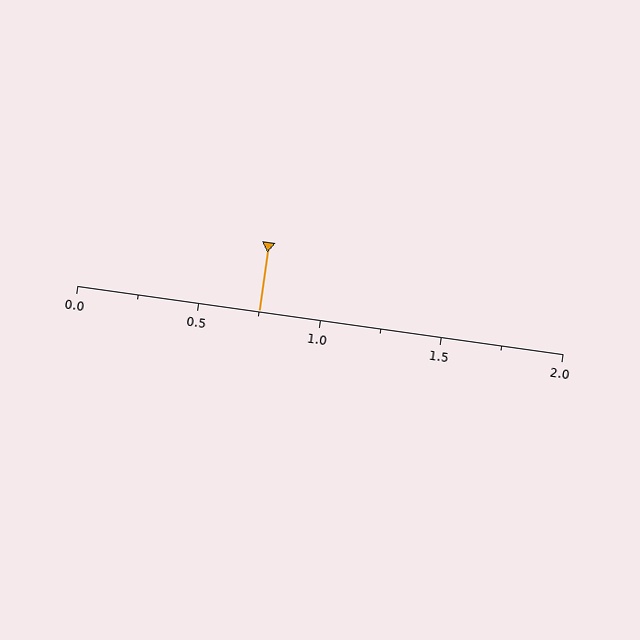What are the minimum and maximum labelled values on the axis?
The axis runs from 0.0 to 2.0.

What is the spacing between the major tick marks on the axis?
The major ticks are spaced 0.5 apart.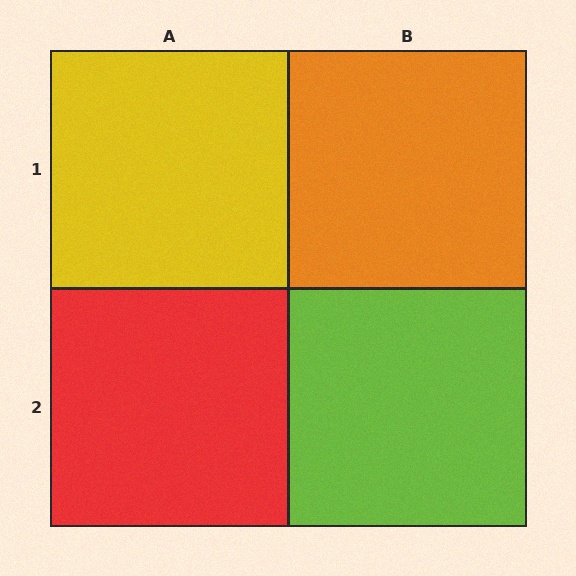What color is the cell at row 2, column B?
Lime.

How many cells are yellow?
1 cell is yellow.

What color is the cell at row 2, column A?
Red.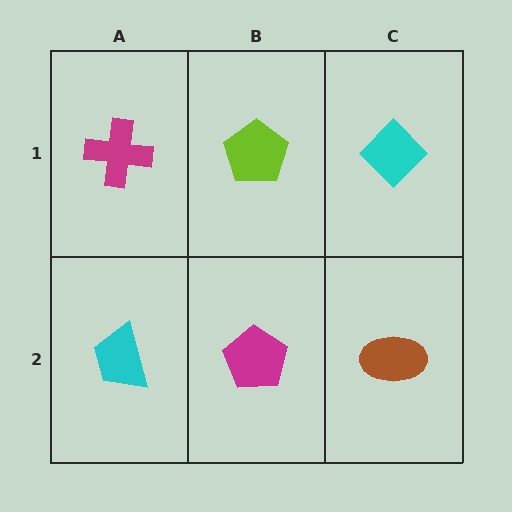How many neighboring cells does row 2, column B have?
3.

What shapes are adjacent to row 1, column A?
A cyan trapezoid (row 2, column A), a lime pentagon (row 1, column B).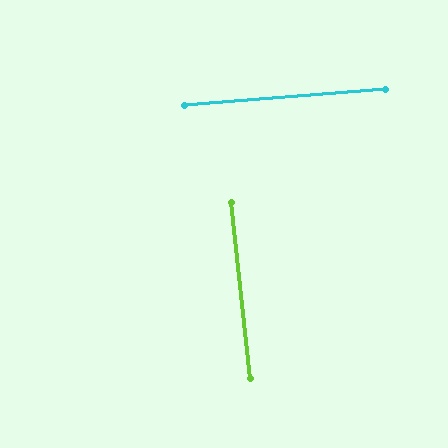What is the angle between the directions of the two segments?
Approximately 89 degrees.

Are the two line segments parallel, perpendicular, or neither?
Perpendicular — they meet at approximately 89°.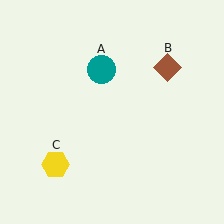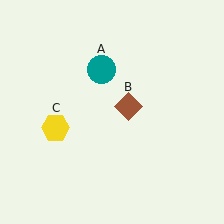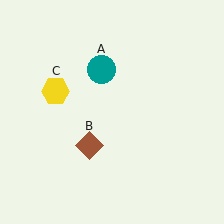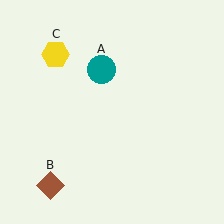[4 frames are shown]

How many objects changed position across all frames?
2 objects changed position: brown diamond (object B), yellow hexagon (object C).